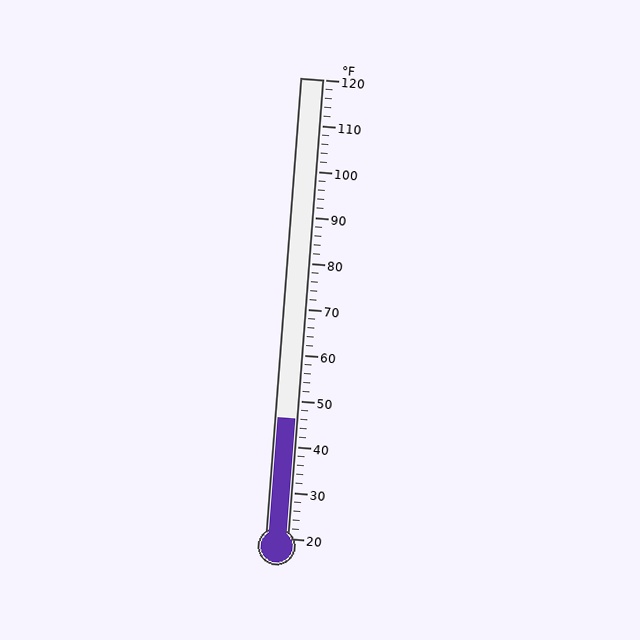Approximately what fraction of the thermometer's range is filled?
The thermometer is filled to approximately 25% of its range.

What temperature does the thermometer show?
The thermometer shows approximately 46°F.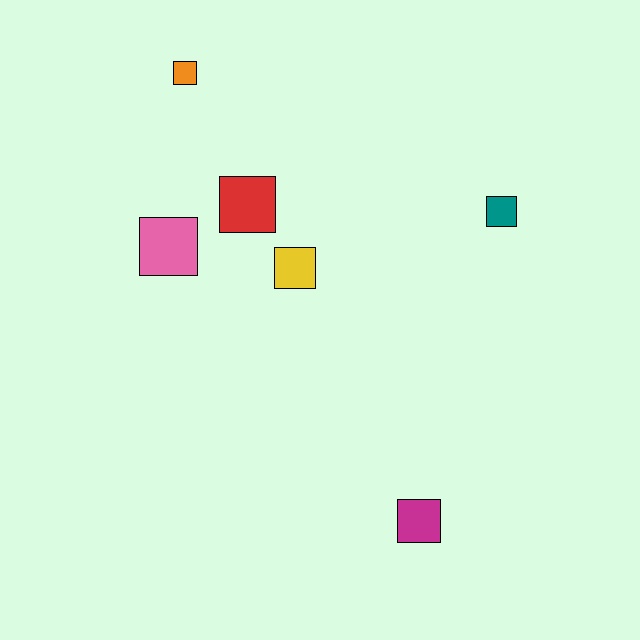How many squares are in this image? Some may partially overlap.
There are 6 squares.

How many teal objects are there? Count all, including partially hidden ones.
There is 1 teal object.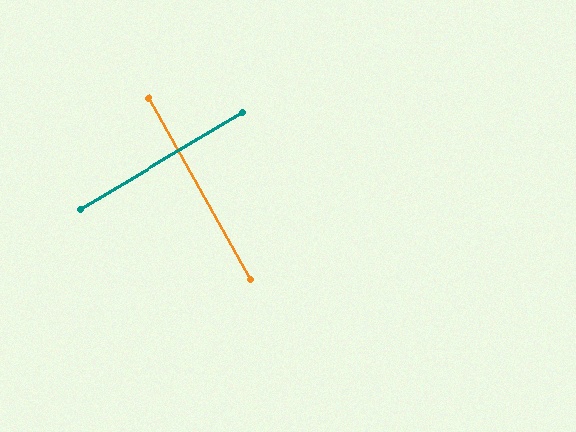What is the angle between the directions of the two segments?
Approximately 89 degrees.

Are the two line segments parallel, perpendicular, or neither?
Perpendicular — they meet at approximately 89°.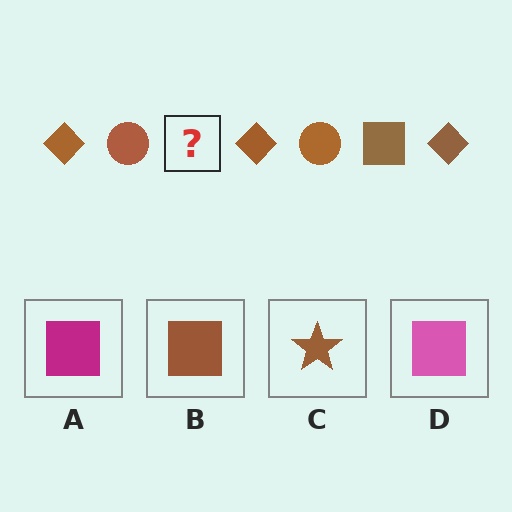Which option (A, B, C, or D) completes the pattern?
B.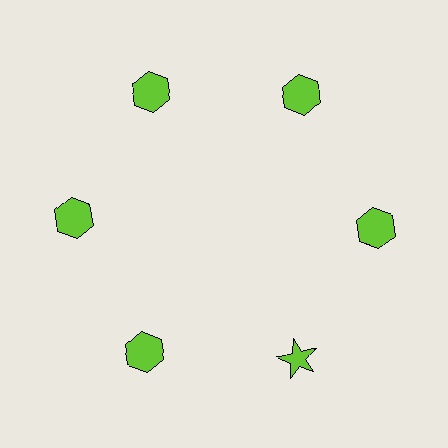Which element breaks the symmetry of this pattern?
The lime star at roughly the 5 o'clock position breaks the symmetry. All other shapes are lime hexagons.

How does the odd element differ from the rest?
It has a different shape: star instead of hexagon.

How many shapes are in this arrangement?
There are 6 shapes arranged in a ring pattern.